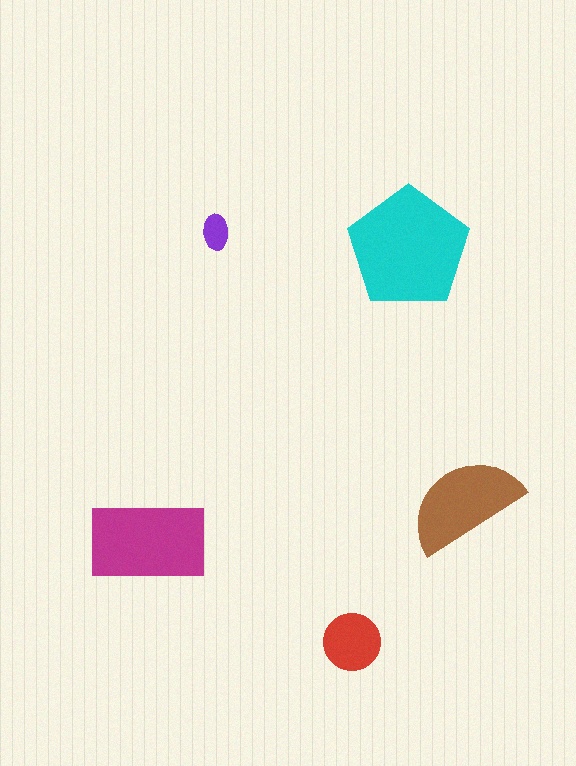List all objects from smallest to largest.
The purple ellipse, the red circle, the brown semicircle, the magenta rectangle, the cyan pentagon.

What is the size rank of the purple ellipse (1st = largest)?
5th.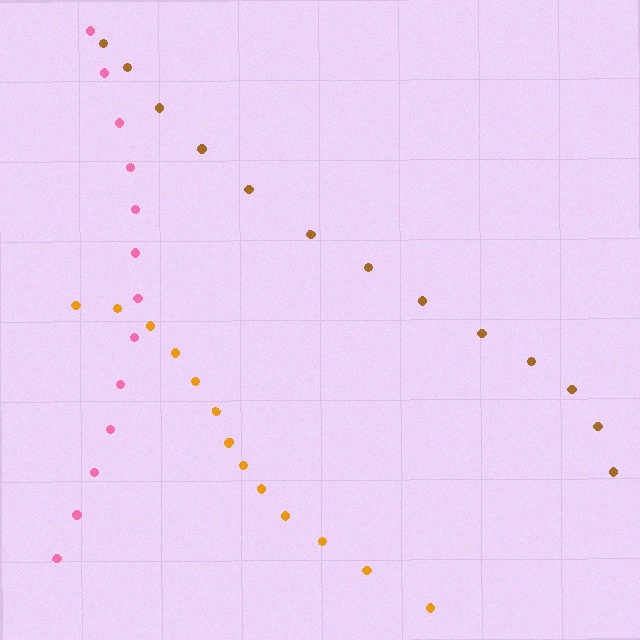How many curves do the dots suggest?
There are 3 distinct paths.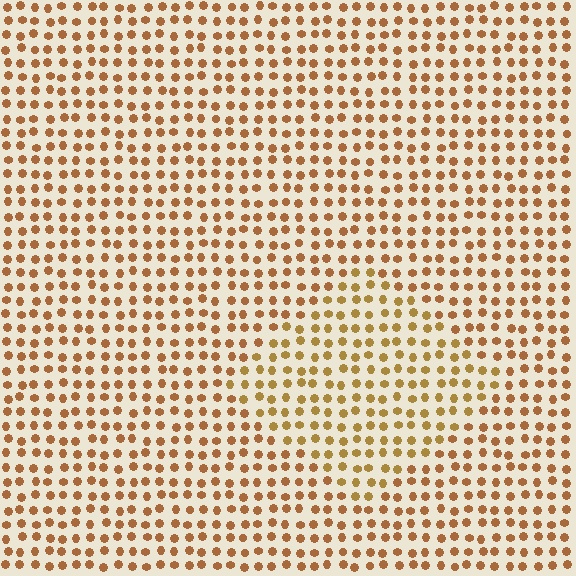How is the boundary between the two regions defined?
The boundary is defined purely by a slight shift in hue (about 18 degrees). Spacing, size, and orientation are identical on both sides.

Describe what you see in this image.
The image is filled with small brown elements in a uniform arrangement. A diamond-shaped region is visible where the elements are tinted to a slightly different hue, forming a subtle color boundary.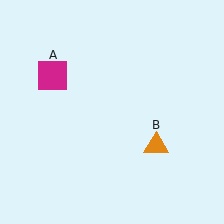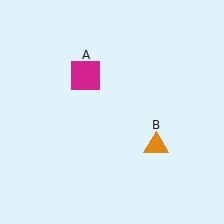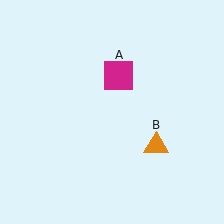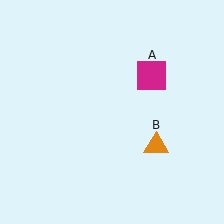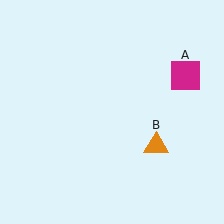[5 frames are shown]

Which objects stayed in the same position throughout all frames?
Orange triangle (object B) remained stationary.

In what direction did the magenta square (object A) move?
The magenta square (object A) moved right.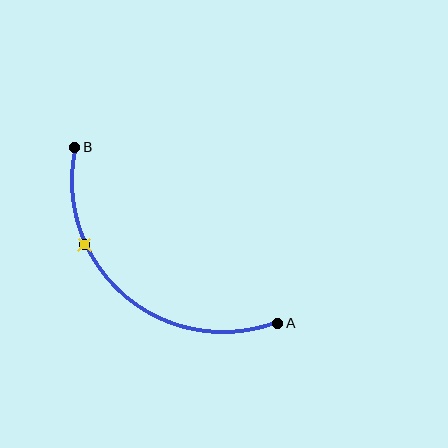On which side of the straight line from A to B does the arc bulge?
The arc bulges below and to the left of the straight line connecting A and B.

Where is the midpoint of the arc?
The arc midpoint is the point on the curve farthest from the straight line joining A and B. It sits below and to the left of that line.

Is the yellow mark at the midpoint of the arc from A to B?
No. The yellow mark lies on the arc but is closer to endpoint B. The arc midpoint would be at the point on the curve equidistant along the arc from both A and B.